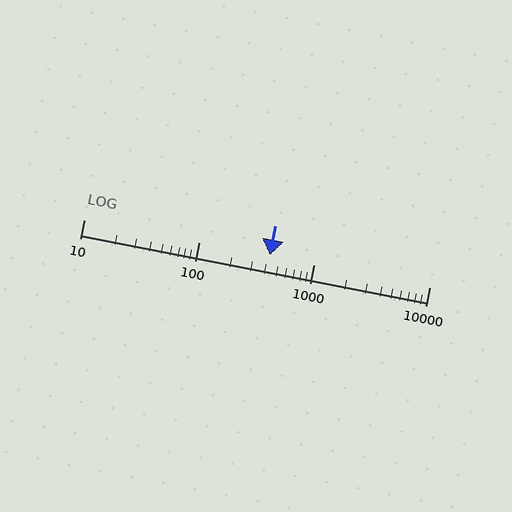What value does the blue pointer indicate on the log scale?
The pointer indicates approximately 410.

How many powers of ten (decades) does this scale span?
The scale spans 3 decades, from 10 to 10000.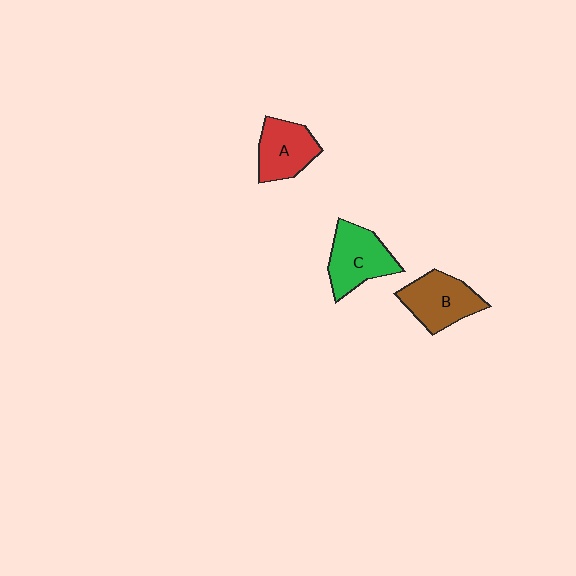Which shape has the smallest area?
Shape A (red).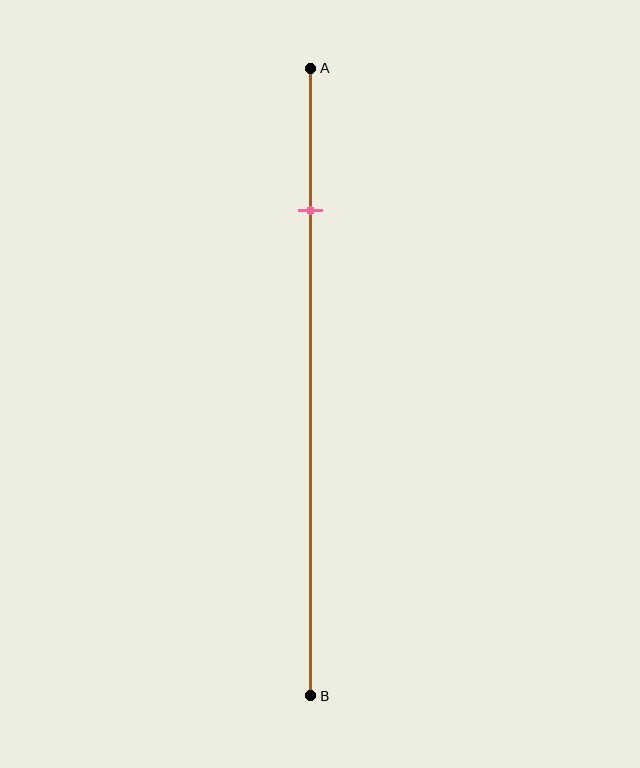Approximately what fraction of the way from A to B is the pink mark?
The pink mark is approximately 25% of the way from A to B.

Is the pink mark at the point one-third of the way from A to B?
No, the mark is at about 25% from A, not at the 33% one-third point.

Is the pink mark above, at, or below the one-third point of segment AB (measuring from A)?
The pink mark is above the one-third point of segment AB.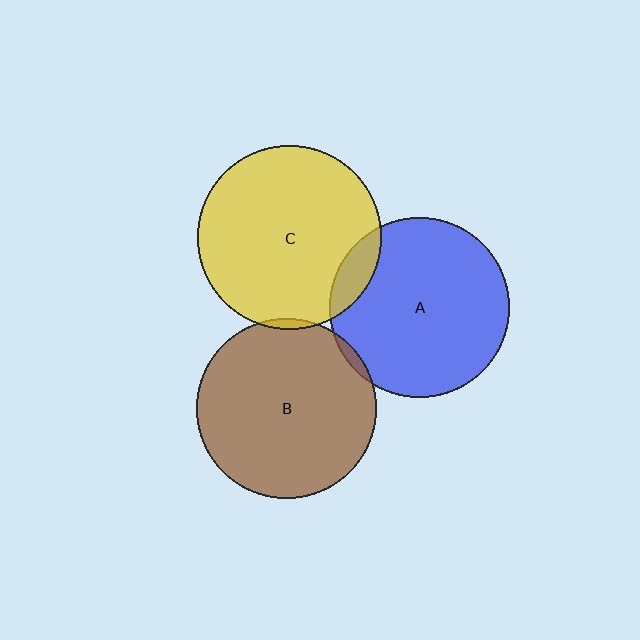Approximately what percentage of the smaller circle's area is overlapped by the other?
Approximately 10%.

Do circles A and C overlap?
Yes.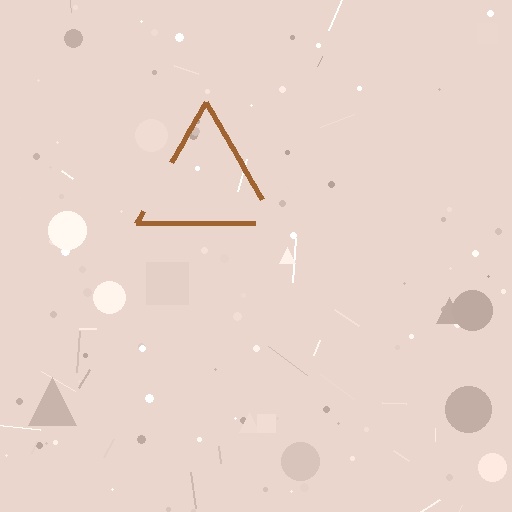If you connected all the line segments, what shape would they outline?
They would outline a triangle.